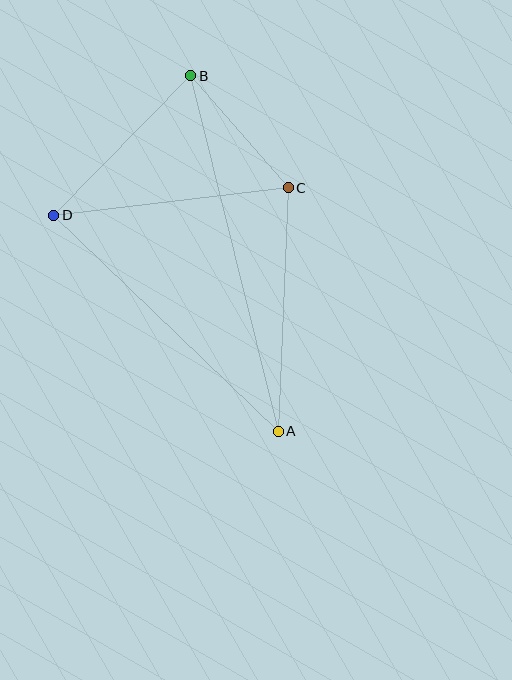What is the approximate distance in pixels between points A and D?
The distance between A and D is approximately 311 pixels.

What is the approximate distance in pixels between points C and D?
The distance between C and D is approximately 236 pixels.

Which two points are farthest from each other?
Points A and B are farthest from each other.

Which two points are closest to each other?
Points B and C are closest to each other.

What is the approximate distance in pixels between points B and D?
The distance between B and D is approximately 195 pixels.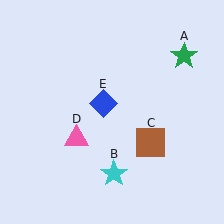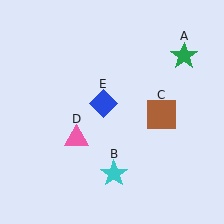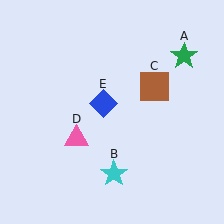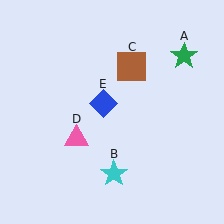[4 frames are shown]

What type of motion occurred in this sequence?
The brown square (object C) rotated counterclockwise around the center of the scene.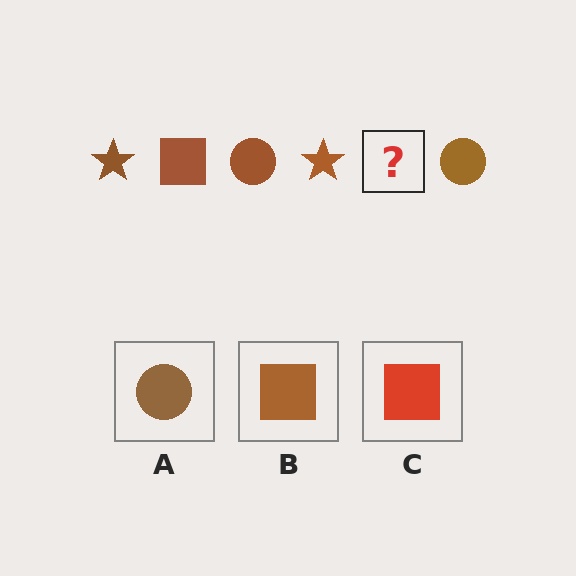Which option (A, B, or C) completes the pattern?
B.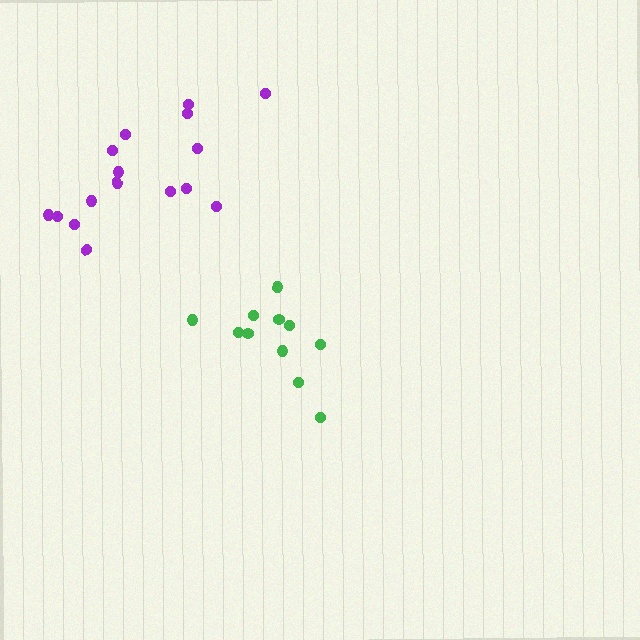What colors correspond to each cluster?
The clusters are colored: green, purple.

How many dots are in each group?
Group 1: 11 dots, Group 2: 16 dots (27 total).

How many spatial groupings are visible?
There are 2 spatial groupings.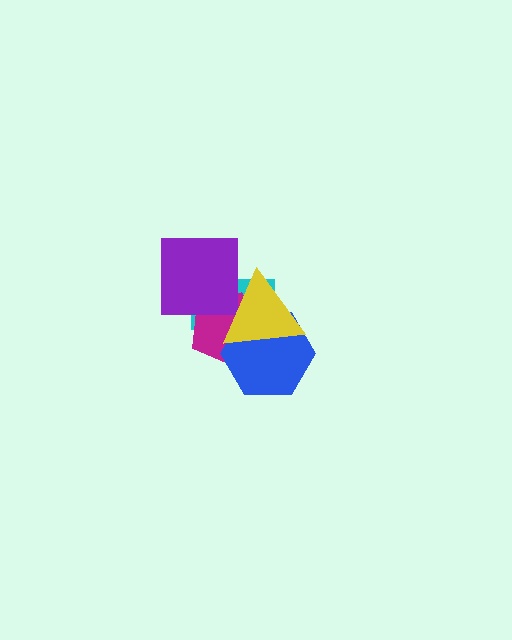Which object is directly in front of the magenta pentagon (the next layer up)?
The blue hexagon is directly in front of the magenta pentagon.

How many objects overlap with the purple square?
3 objects overlap with the purple square.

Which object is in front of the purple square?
The yellow triangle is in front of the purple square.